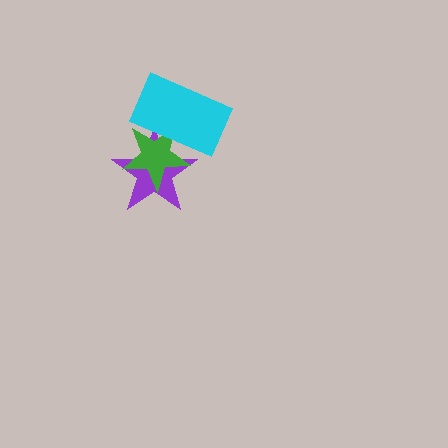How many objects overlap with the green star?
2 objects overlap with the green star.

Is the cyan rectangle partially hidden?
No, no other shape covers it.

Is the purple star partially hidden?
Yes, it is partially covered by another shape.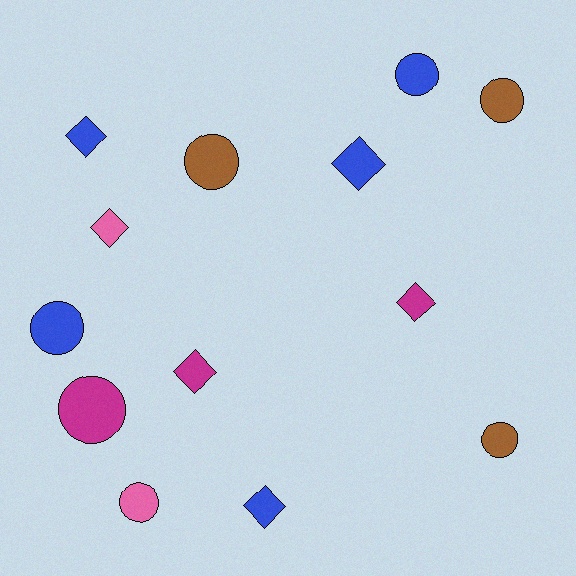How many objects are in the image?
There are 13 objects.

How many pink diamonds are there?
There is 1 pink diamond.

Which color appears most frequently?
Blue, with 5 objects.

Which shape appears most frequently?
Circle, with 7 objects.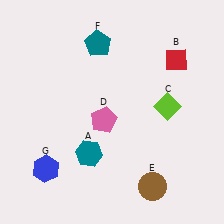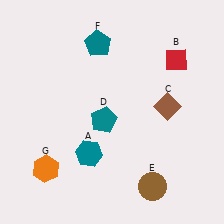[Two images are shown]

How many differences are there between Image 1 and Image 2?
There are 3 differences between the two images.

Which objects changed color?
C changed from lime to brown. D changed from pink to teal. G changed from blue to orange.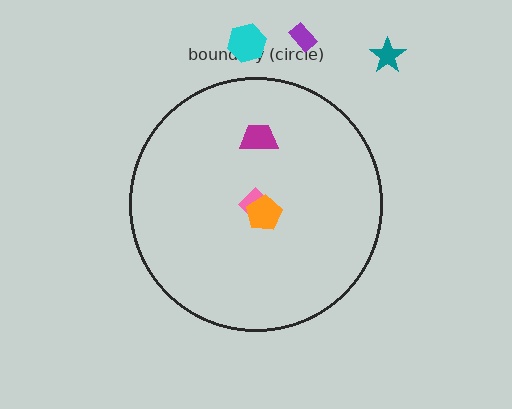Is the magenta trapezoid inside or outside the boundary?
Inside.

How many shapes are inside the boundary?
3 inside, 3 outside.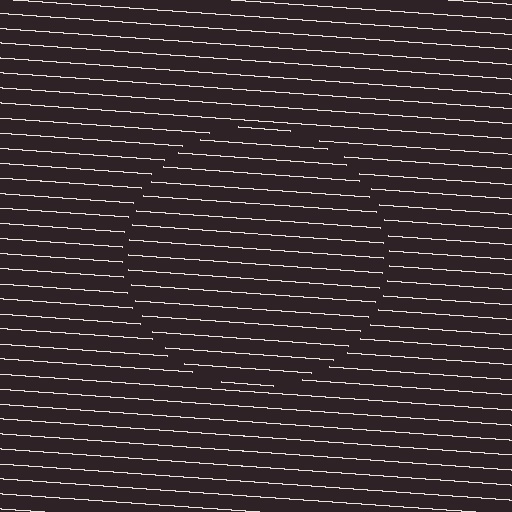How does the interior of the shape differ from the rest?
The interior of the shape contains the same grating, shifted by half a period — the contour is defined by the phase discontinuity where line-ends from the inner and outer gratings abut.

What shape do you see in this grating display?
An illusory circle. The interior of the shape contains the same grating, shifted by half a period — the contour is defined by the phase discontinuity where line-ends from the inner and outer gratings abut.